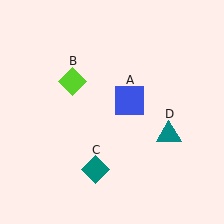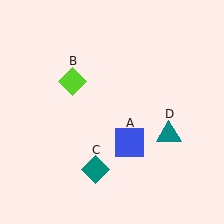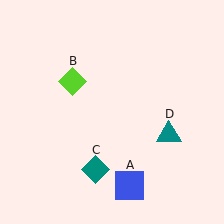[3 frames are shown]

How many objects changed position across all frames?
1 object changed position: blue square (object A).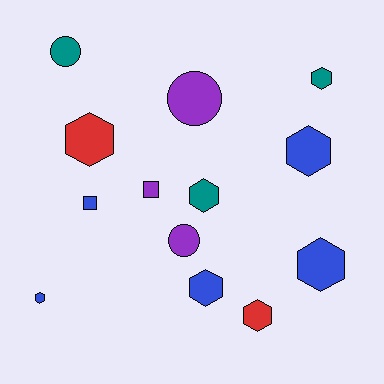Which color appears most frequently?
Blue, with 5 objects.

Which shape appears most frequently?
Hexagon, with 8 objects.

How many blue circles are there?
There are no blue circles.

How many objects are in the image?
There are 13 objects.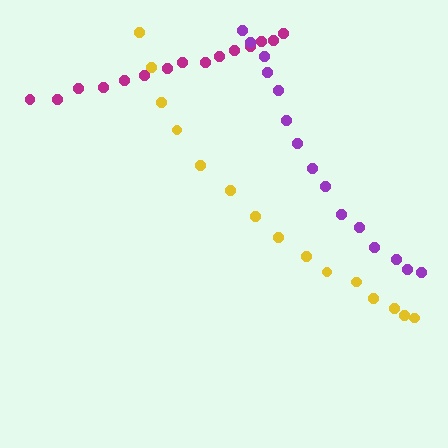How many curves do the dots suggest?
There are 3 distinct paths.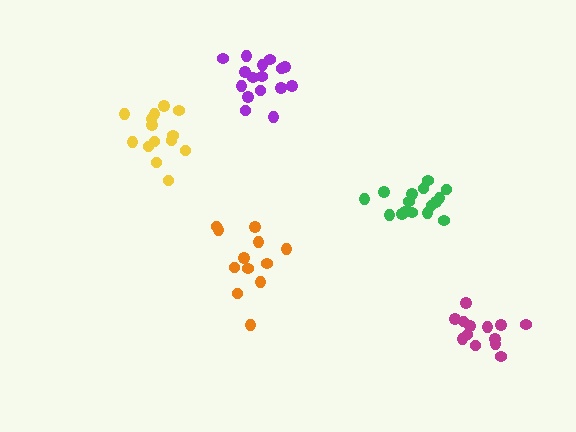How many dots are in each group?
Group 1: 13 dots, Group 2: 17 dots, Group 3: 16 dots, Group 4: 12 dots, Group 5: 14 dots (72 total).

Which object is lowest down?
The magenta cluster is bottommost.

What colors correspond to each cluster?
The clusters are colored: magenta, green, purple, orange, yellow.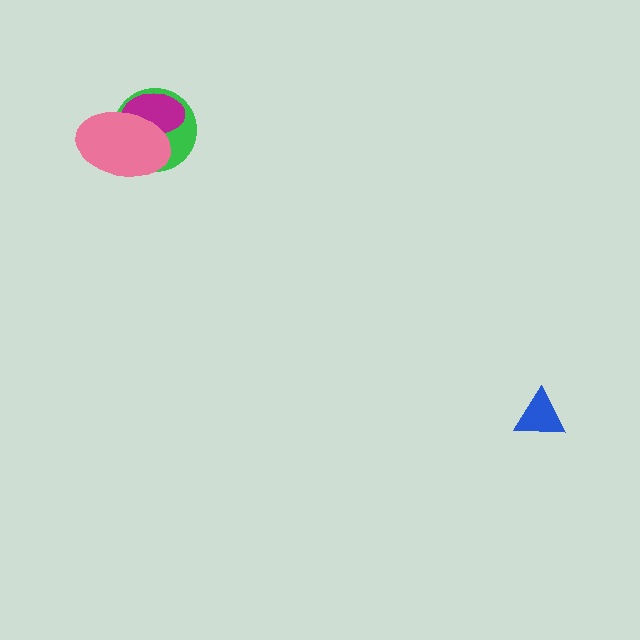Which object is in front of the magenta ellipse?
The pink ellipse is in front of the magenta ellipse.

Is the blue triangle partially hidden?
No, no other shape covers it.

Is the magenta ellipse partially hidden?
Yes, it is partially covered by another shape.